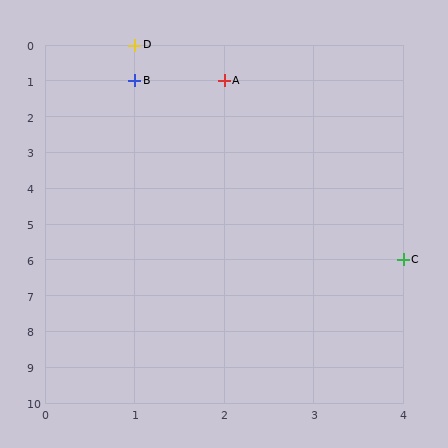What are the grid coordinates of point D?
Point D is at grid coordinates (1, 0).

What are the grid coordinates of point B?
Point B is at grid coordinates (1, 1).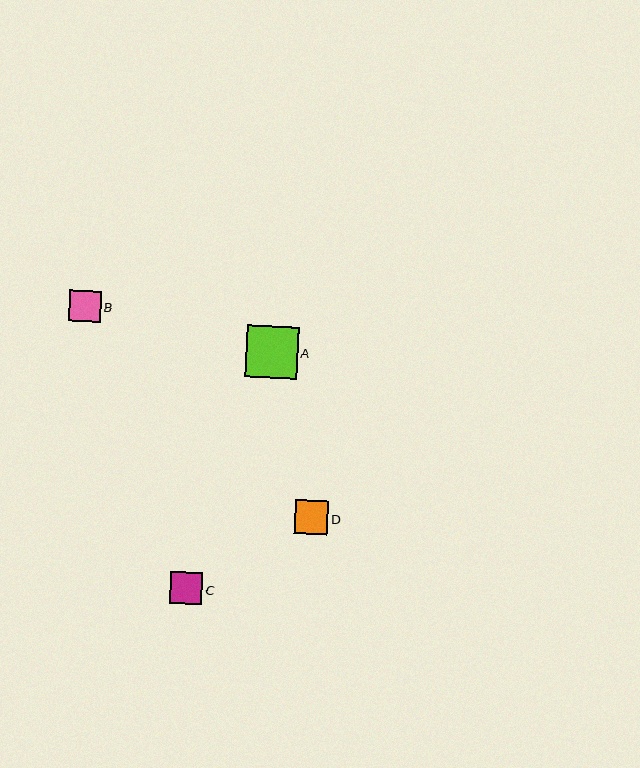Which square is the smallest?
Square B is the smallest with a size of approximately 31 pixels.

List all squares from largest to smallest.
From largest to smallest: A, D, C, B.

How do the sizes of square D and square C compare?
Square D and square C are approximately the same size.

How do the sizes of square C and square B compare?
Square C and square B are approximately the same size.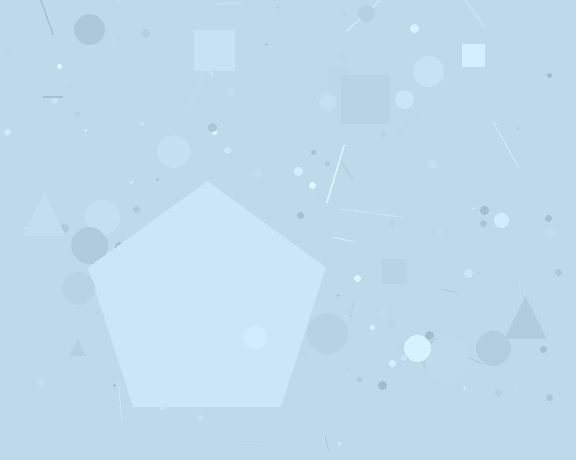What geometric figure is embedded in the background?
A pentagon is embedded in the background.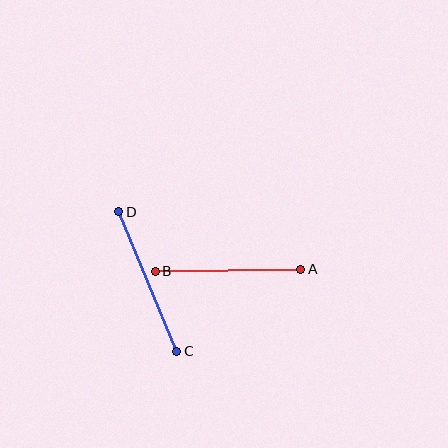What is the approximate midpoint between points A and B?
The midpoint is at approximately (228, 270) pixels.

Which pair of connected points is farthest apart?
Points C and D are farthest apart.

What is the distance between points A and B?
The distance is approximately 145 pixels.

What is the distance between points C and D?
The distance is approximately 151 pixels.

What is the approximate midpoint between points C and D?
The midpoint is at approximately (148, 282) pixels.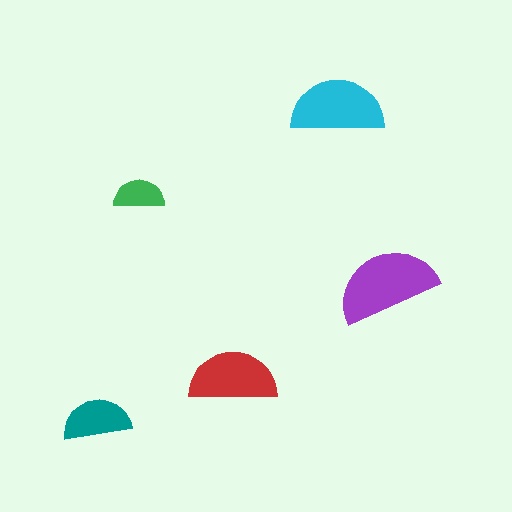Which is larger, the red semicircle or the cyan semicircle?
The cyan one.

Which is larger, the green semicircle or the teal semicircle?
The teal one.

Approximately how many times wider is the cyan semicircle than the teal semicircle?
About 1.5 times wider.